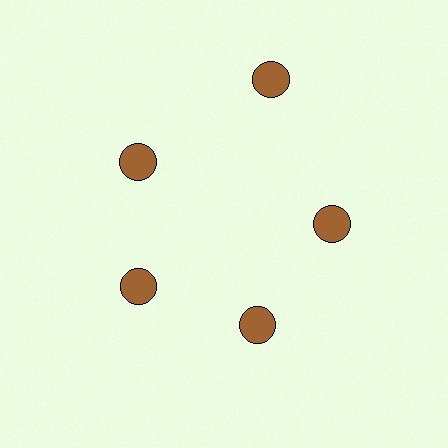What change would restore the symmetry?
The symmetry would be restored by moving it inward, back onto the ring so that all 5 circles sit at equal angles and equal distance from the center.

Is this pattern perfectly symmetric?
No. The 5 brown circles are arranged in a ring, but one element near the 1 o'clock position is pushed outward from the center, breaking the 5-fold rotational symmetry.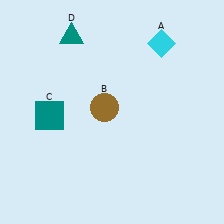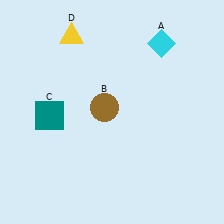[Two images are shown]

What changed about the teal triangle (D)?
In Image 1, D is teal. In Image 2, it changed to yellow.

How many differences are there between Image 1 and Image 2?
There is 1 difference between the two images.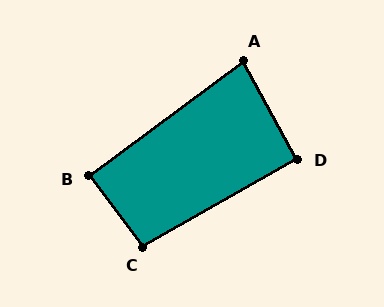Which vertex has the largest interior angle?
C, at approximately 98 degrees.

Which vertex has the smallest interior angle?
A, at approximately 82 degrees.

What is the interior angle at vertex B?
Approximately 90 degrees (approximately right).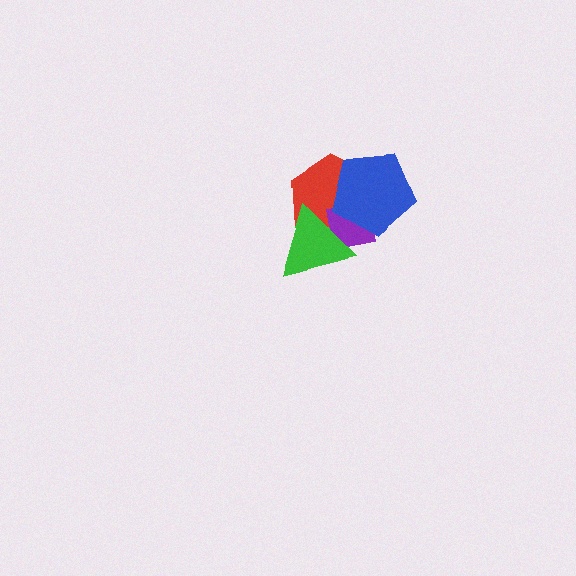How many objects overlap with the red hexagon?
3 objects overlap with the red hexagon.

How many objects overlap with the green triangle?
3 objects overlap with the green triangle.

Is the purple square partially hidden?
Yes, it is partially covered by another shape.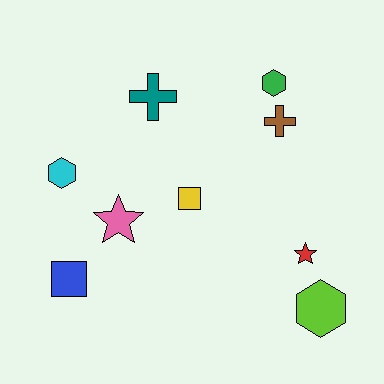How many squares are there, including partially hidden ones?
There are 2 squares.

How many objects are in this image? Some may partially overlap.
There are 9 objects.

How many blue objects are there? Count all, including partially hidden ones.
There is 1 blue object.